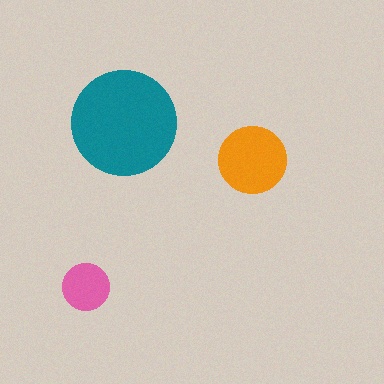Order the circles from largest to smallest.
the teal one, the orange one, the pink one.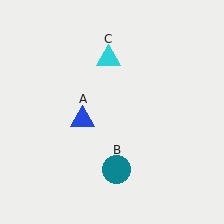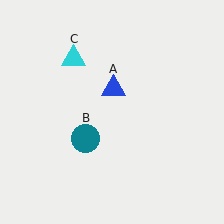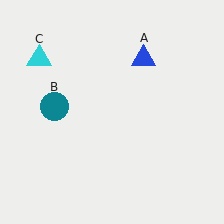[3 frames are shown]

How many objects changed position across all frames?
3 objects changed position: blue triangle (object A), teal circle (object B), cyan triangle (object C).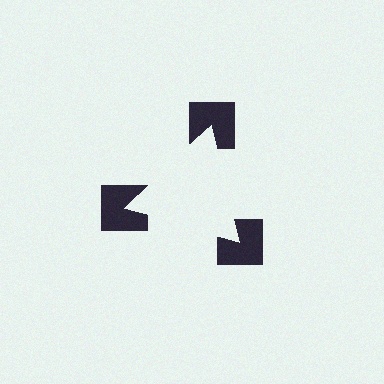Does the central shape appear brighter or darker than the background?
It typically appears slightly brighter than the background, even though no actual brightness change is drawn.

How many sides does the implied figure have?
3 sides.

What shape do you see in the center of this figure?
An illusory triangle — its edges are inferred from the aligned wedge cuts in the notched squares, not physically drawn.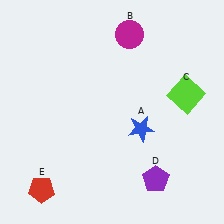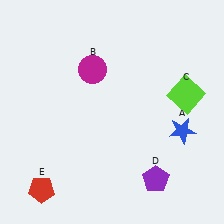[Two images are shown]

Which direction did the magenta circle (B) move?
The magenta circle (B) moved left.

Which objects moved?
The objects that moved are: the blue star (A), the magenta circle (B).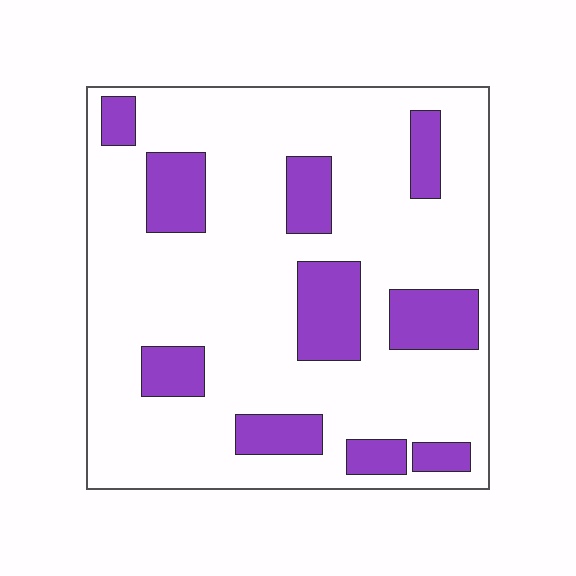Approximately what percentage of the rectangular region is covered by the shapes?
Approximately 20%.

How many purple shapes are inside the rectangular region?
10.